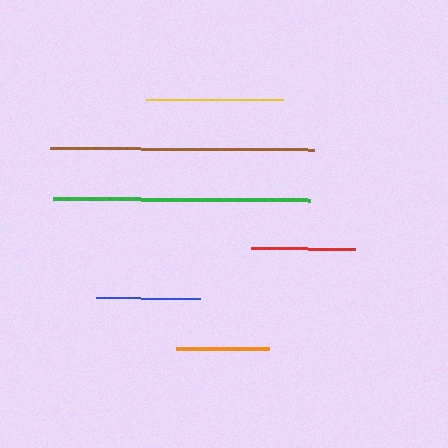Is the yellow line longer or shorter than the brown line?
The brown line is longer than the yellow line.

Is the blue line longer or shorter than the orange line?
The blue line is longer than the orange line.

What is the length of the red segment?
The red segment is approximately 104 pixels long.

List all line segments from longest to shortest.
From longest to shortest: brown, green, yellow, blue, red, orange.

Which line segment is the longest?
The brown line is the longest at approximately 264 pixels.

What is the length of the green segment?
The green segment is approximately 257 pixels long.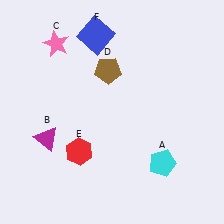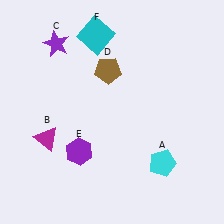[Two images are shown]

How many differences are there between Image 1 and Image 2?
There are 3 differences between the two images.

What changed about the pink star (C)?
In Image 1, C is pink. In Image 2, it changed to purple.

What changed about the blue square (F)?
In Image 1, F is blue. In Image 2, it changed to cyan.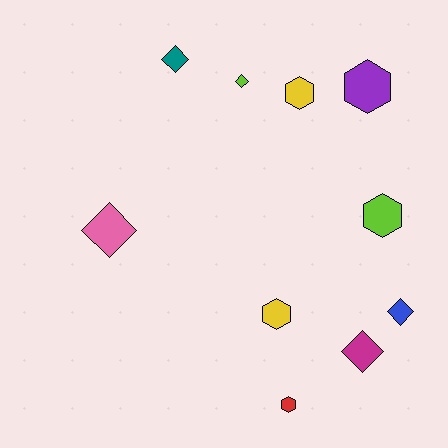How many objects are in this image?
There are 10 objects.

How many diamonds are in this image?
There are 5 diamonds.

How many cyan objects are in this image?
There are no cyan objects.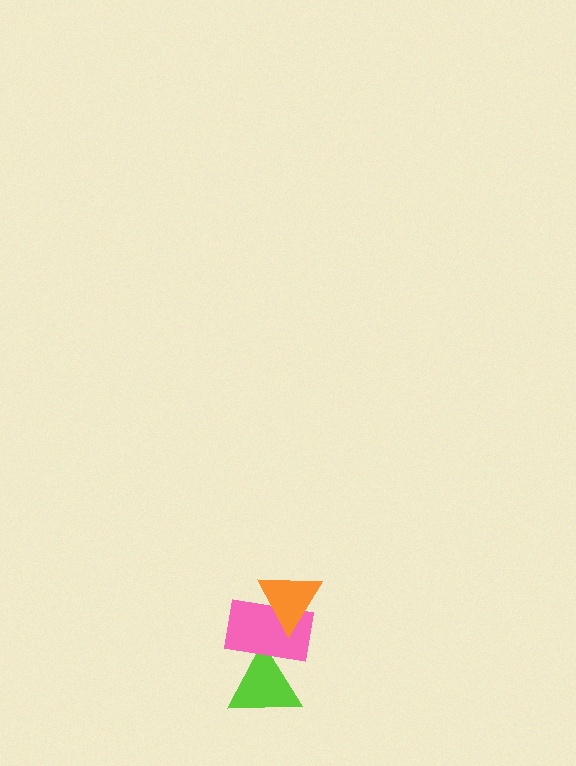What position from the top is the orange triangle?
The orange triangle is 1st from the top.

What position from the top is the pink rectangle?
The pink rectangle is 2nd from the top.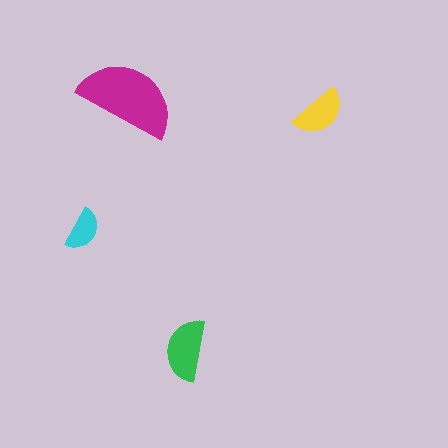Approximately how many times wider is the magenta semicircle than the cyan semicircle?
About 2.5 times wider.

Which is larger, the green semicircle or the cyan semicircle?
The green one.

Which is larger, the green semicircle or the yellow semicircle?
The green one.